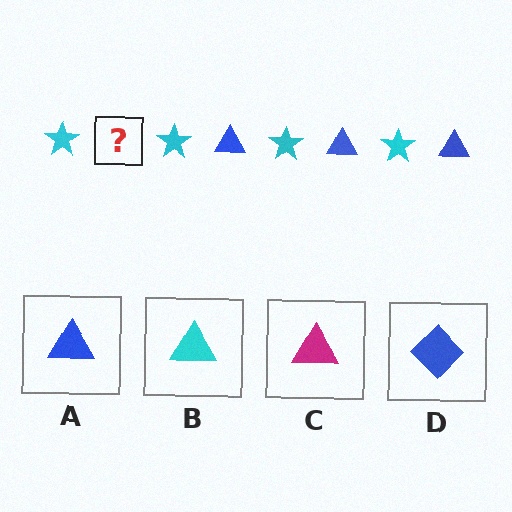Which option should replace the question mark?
Option A.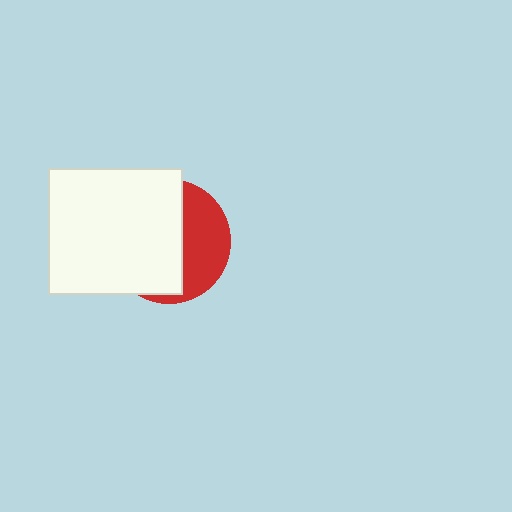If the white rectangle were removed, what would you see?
You would see the complete red circle.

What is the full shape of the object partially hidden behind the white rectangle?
The partially hidden object is a red circle.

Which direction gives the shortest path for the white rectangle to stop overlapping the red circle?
Moving left gives the shortest separation.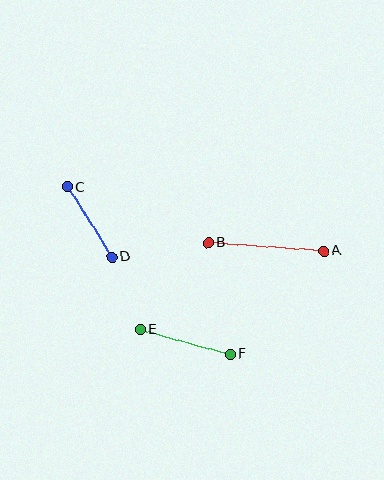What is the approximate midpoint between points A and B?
The midpoint is at approximately (266, 247) pixels.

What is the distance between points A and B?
The distance is approximately 115 pixels.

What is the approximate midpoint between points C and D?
The midpoint is at approximately (90, 222) pixels.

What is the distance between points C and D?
The distance is approximately 83 pixels.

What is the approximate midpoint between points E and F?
The midpoint is at approximately (185, 342) pixels.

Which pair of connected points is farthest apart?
Points A and B are farthest apart.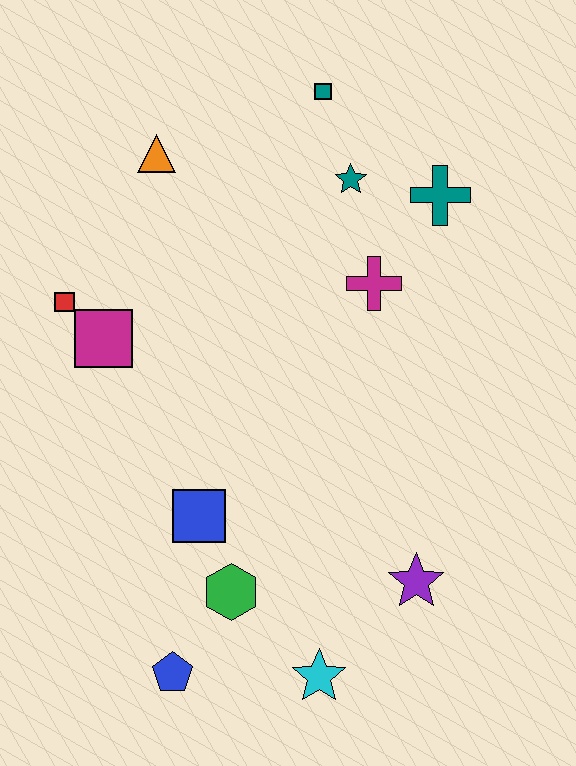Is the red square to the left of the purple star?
Yes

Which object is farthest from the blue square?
The teal square is farthest from the blue square.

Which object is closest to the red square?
The magenta square is closest to the red square.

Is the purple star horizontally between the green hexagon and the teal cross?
Yes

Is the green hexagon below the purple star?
Yes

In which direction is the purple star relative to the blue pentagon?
The purple star is to the right of the blue pentagon.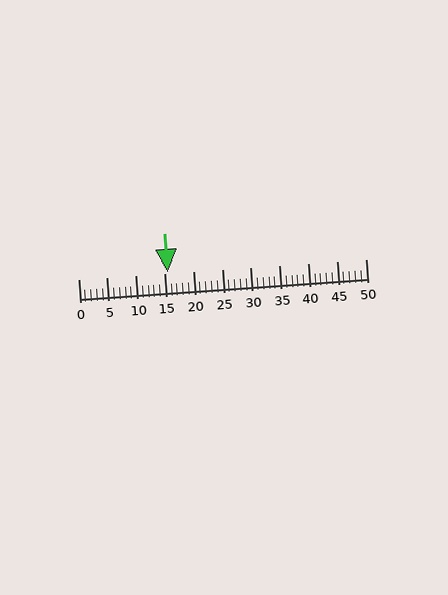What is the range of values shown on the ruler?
The ruler shows values from 0 to 50.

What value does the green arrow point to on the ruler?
The green arrow points to approximately 16.